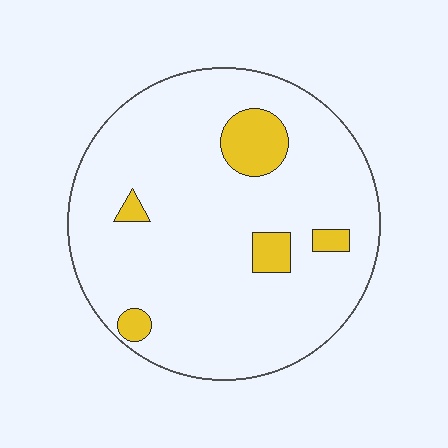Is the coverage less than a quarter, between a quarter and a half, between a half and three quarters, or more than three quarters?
Less than a quarter.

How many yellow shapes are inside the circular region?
5.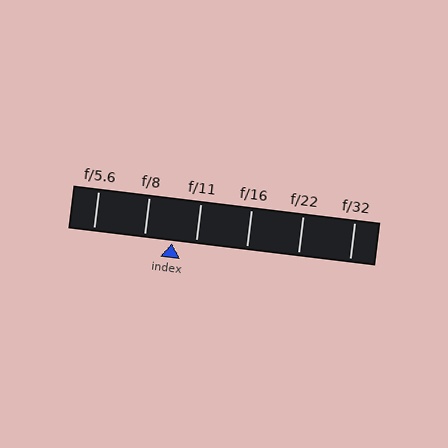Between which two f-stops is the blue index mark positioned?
The index mark is between f/8 and f/11.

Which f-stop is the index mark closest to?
The index mark is closest to f/11.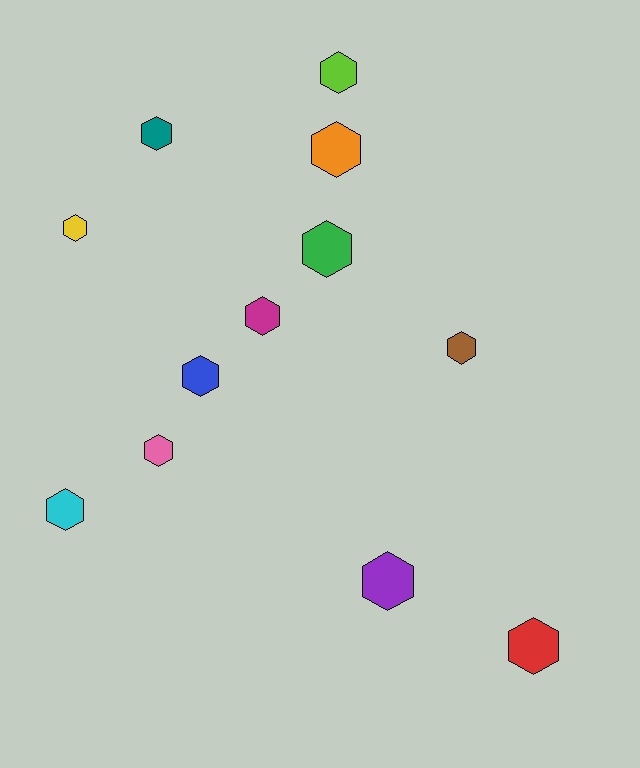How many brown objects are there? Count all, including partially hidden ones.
There is 1 brown object.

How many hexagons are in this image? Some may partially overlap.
There are 12 hexagons.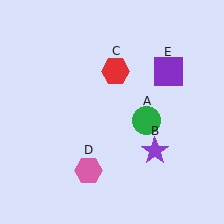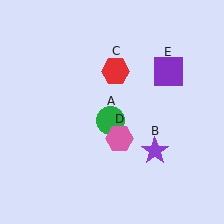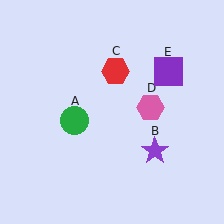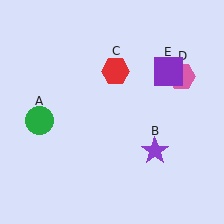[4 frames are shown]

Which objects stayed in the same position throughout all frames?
Purple star (object B) and red hexagon (object C) and purple square (object E) remained stationary.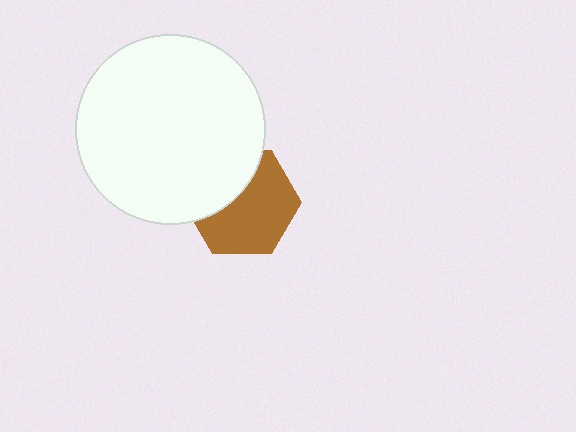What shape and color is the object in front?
The object in front is a white circle.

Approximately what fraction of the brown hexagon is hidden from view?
Roughly 37% of the brown hexagon is hidden behind the white circle.